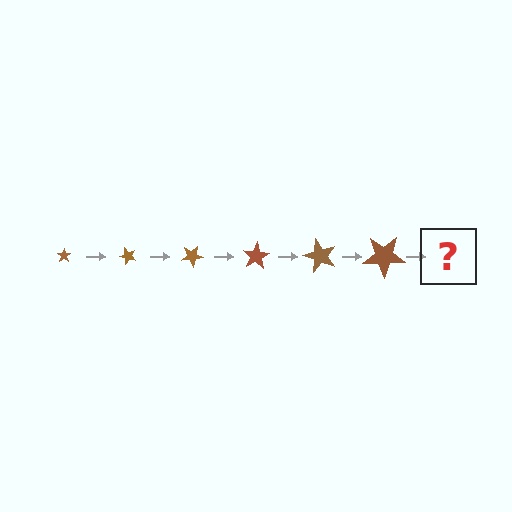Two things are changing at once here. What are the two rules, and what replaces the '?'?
The two rules are that the star grows larger each step and it rotates 50 degrees each step. The '?' should be a star, larger than the previous one and rotated 300 degrees from the start.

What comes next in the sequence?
The next element should be a star, larger than the previous one and rotated 300 degrees from the start.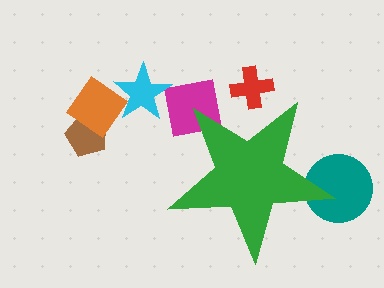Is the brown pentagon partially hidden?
No, the brown pentagon is fully visible.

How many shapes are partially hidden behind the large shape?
3 shapes are partially hidden.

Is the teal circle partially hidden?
Yes, the teal circle is partially hidden behind the green star.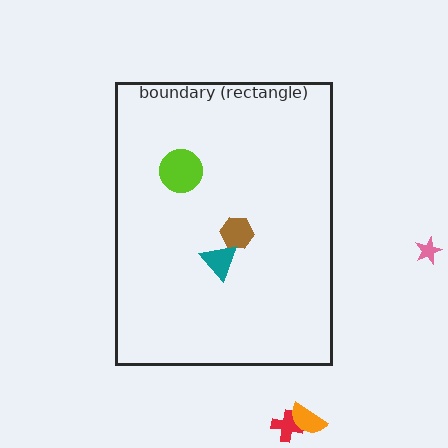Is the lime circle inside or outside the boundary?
Inside.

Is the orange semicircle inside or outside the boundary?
Outside.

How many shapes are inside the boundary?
3 inside, 3 outside.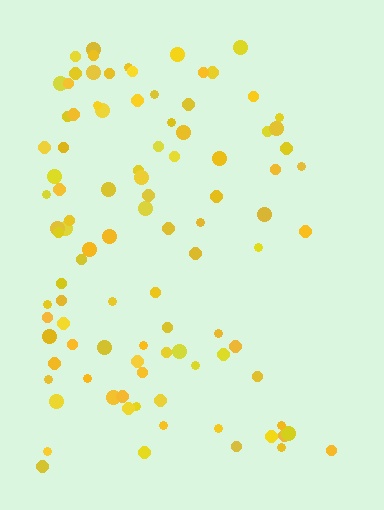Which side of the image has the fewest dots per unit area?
The right.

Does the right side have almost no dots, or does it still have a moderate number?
Still a moderate number, just noticeably fewer than the left.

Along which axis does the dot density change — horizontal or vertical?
Horizontal.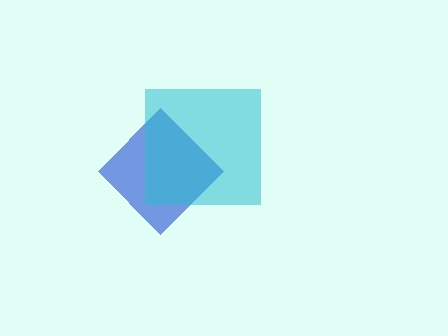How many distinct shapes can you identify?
There are 2 distinct shapes: a blue diamond, a cyan square.